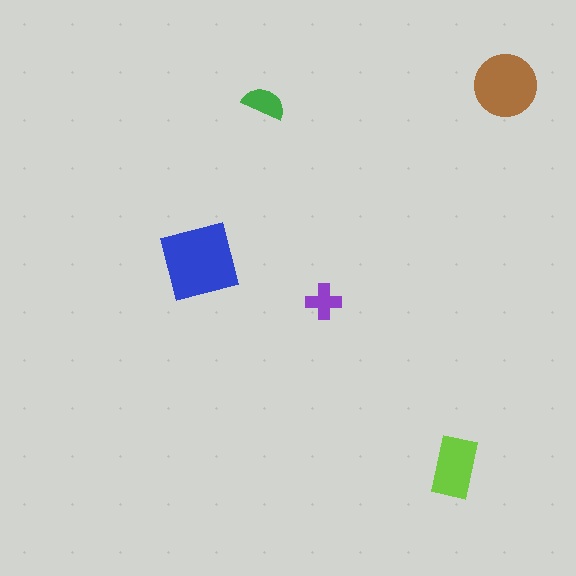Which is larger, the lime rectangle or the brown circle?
The brown circle.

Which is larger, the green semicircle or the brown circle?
The brown circle.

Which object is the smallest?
The purple cross.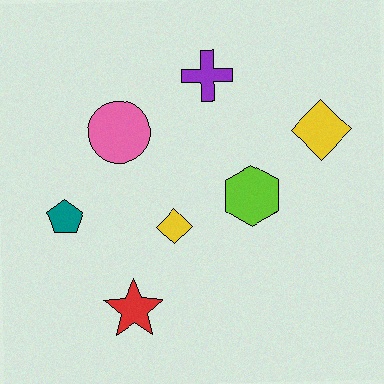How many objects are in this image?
There are 7 objects.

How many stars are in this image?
There is 1 star.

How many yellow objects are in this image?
There are 2 yellow objects.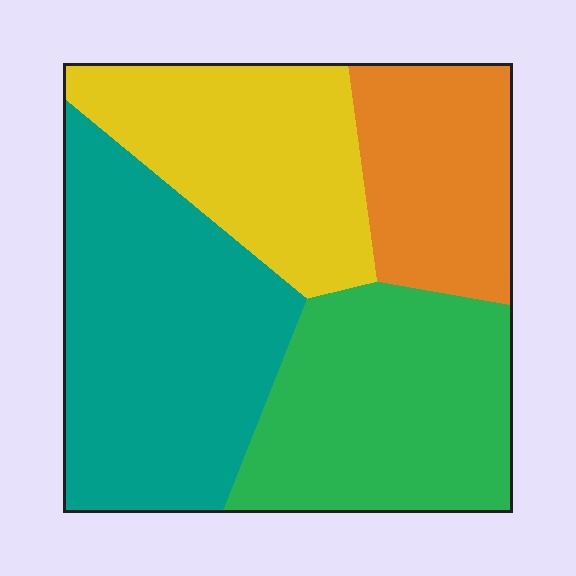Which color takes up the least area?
Orange, at roughly 15%.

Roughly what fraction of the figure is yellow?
Yellow covers 23% of the figure.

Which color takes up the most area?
Teal, at roughly 35%.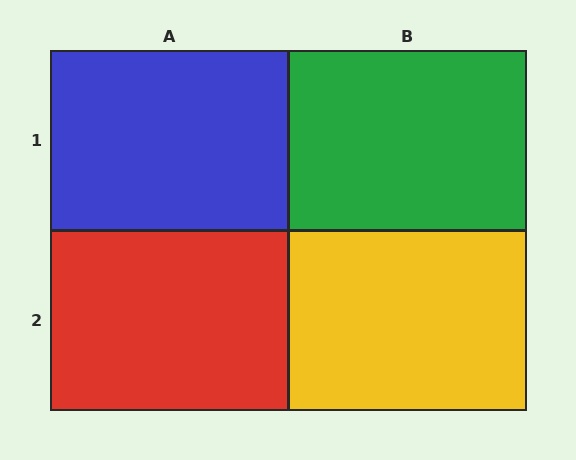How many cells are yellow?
1 cell is yellow.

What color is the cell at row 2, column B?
Yellow.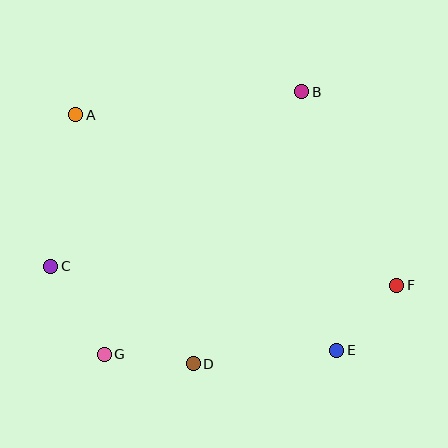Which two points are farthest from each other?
Points A and F are farthest from each other.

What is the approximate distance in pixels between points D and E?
The distance between D and E is approximately 144 pixels.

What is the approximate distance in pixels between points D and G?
The distance between D and G is approximately 90 pixels.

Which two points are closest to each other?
Points E and F are closest to each other.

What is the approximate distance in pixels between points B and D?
The distance between B and D is approximately 293 pixels.